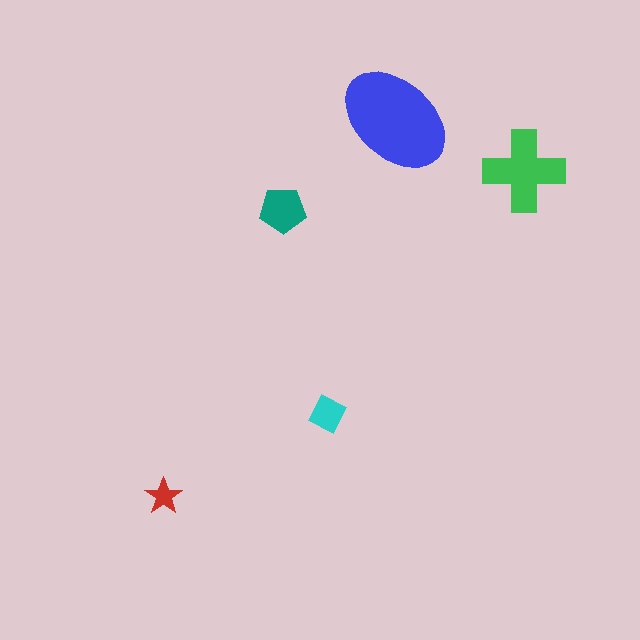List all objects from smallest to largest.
The red star, the cyan diamond, the teal pentagon, the green cross, the blue ellipse.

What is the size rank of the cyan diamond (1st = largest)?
4th.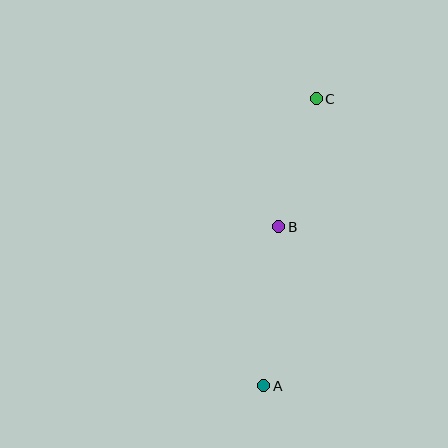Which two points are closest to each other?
Points B and C are closest to each other.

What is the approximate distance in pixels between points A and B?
The distance between A and B is approximately 159 pixels.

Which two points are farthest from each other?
Points A and C are farthest from each other.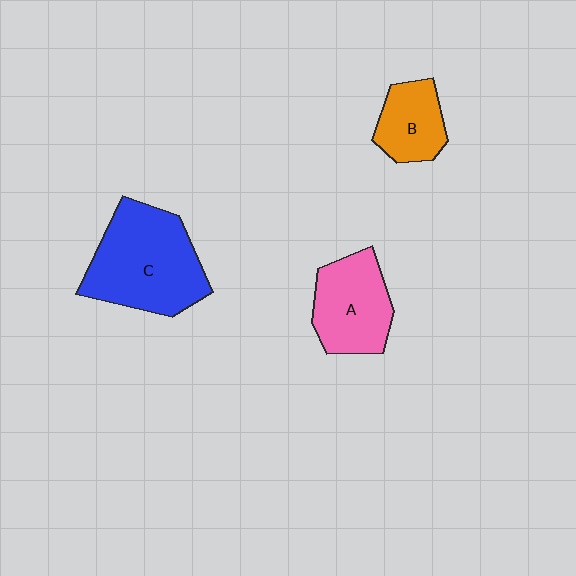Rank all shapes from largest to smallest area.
From largest to smallest: C (blue), A (pink), B (orange).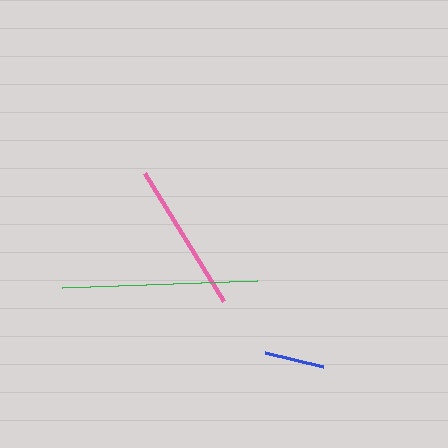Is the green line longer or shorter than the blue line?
The green line is longer than the blue line.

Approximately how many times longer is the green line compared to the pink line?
The green line is approximately 1.3 times the length of the pink line.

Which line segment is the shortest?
The blue line is the shortest at approximately 60 pixels.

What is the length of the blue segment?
The blue segment is approximately 60 pixels long.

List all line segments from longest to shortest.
From longest to shortest: green, pink, blue.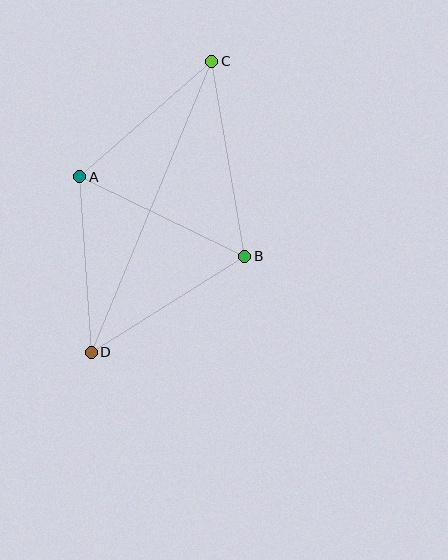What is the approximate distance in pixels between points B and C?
The distance between B and C is approximately 198 pixels.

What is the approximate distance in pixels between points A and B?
The distance between A and B is approximately 183 pixels.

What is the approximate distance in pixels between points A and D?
The distance between A and D is approximately 176 pixels.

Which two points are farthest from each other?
Points C and D are farthest from each other.